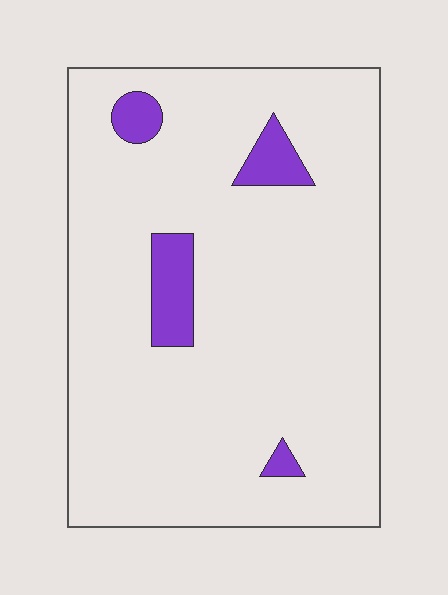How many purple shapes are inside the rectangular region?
4.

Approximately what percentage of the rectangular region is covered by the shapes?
Approximately 10%.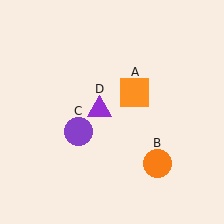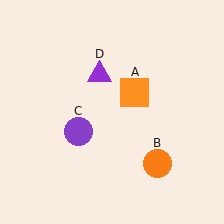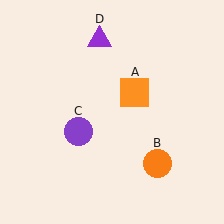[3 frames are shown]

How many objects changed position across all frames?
1 object changed position: purple triangle (object D).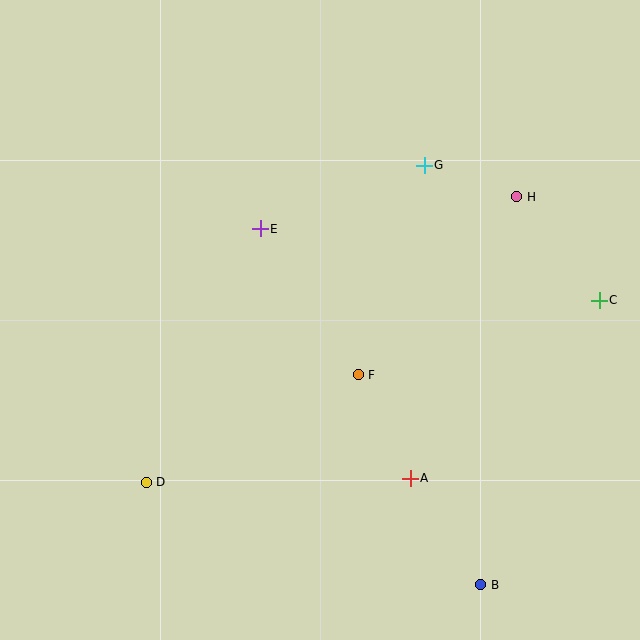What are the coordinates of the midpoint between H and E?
The midpoint between H and E is at (389, 213).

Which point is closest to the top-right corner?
Point H is closest to the top-right corner.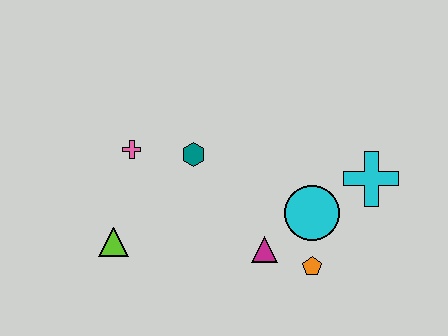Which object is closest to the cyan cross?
The cyan circle is closest to the cyan cross.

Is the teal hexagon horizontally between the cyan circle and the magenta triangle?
No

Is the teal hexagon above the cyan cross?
Yes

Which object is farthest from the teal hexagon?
The cyan cross is farthest from the teal hexagon.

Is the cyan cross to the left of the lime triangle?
No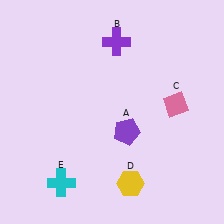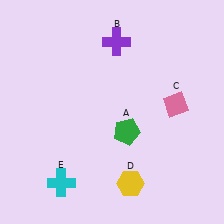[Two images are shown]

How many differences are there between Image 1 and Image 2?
There is 1 difference between the two images.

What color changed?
The pentagon (A) changed from purple in Image 1 to green in Image 2.